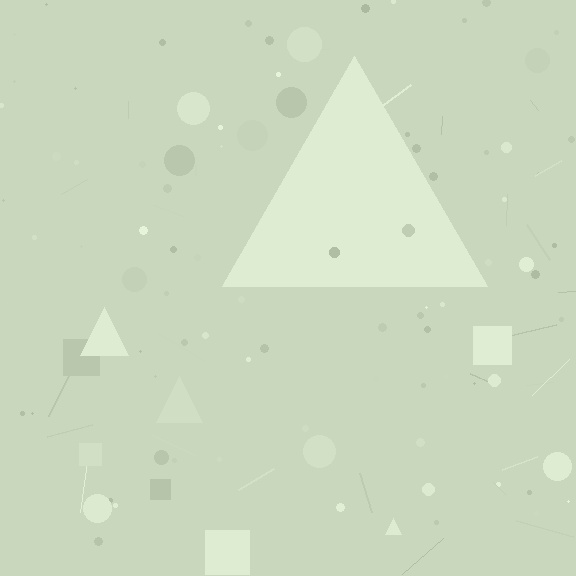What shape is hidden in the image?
A triangle is hidden in the image.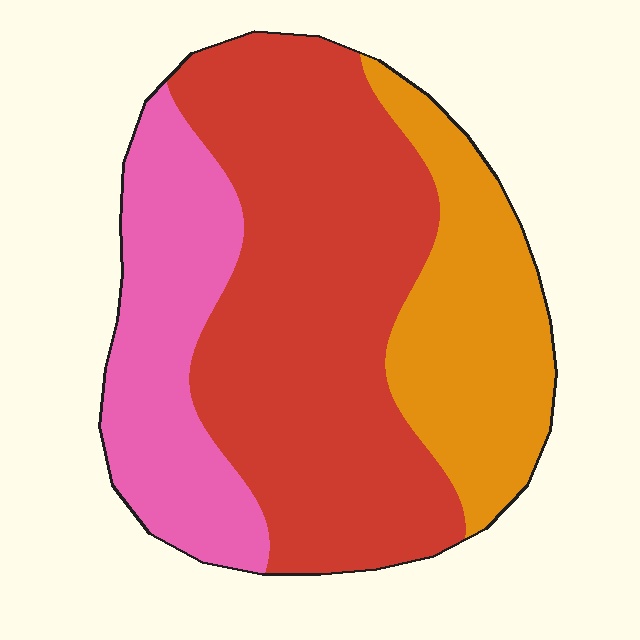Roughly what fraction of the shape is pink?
Pink takes up about one quarter (1/4) of the shape.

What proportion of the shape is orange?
Orange covers 24% of the shape.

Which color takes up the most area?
Red, at roughly 55%.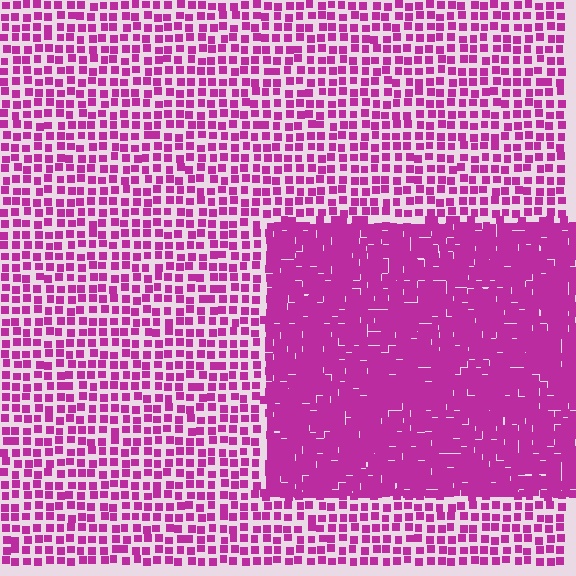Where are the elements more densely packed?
The elements are more densely packed inside the rectangle boundary.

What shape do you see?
I see a rectangle.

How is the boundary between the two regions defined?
The boundary is defined by a change in element density (approximately 2.3x ratio). All elements are the same color, size, and shape.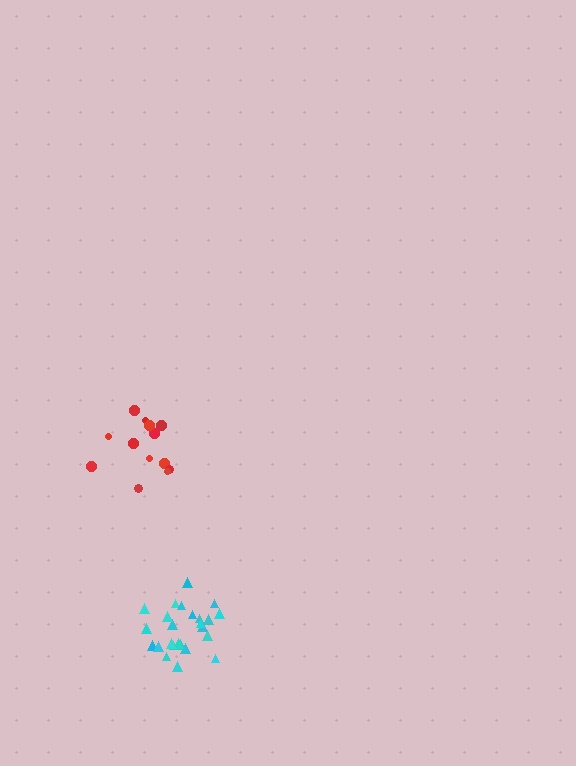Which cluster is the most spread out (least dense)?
Red.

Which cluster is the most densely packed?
Cyan.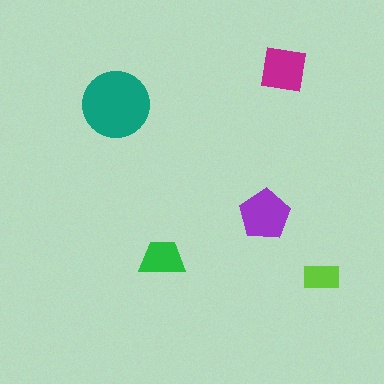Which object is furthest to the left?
The teal circle is leftmost.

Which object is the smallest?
The lime rectangle.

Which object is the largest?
The teal circle.